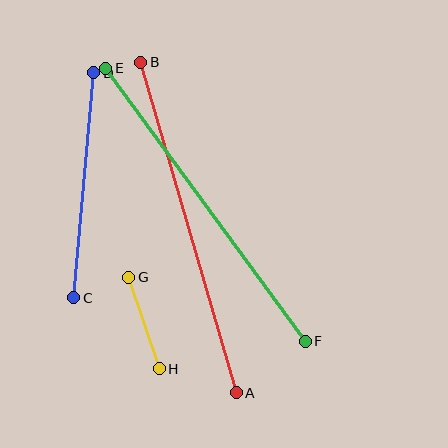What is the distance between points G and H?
The distance is approximately 96 pixels.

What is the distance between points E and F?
The distance is approximately 338 pixels.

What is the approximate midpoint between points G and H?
The midpoint is at approximately (144, 323) pixels.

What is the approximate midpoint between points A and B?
The midpoint is at approximately (188, 227) pixels.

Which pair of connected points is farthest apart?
Points A and B are farthest apart.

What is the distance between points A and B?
The distance is approximately 344 pixels.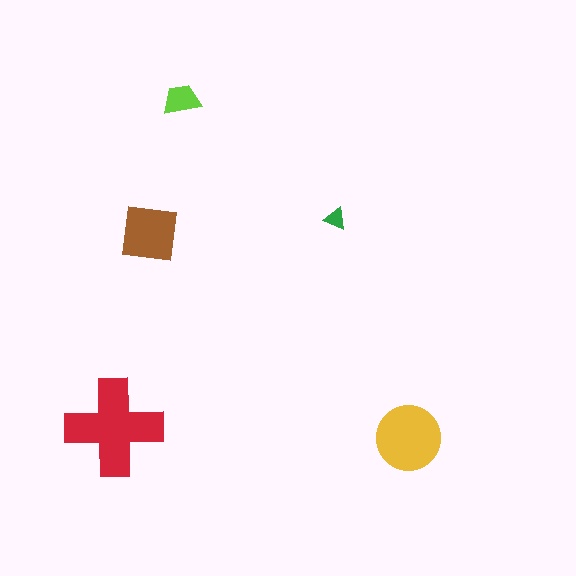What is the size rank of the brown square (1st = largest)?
3rd.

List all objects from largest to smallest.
The red cross, the yellow circle, the brown square, the lime trapezoid, the green triangle.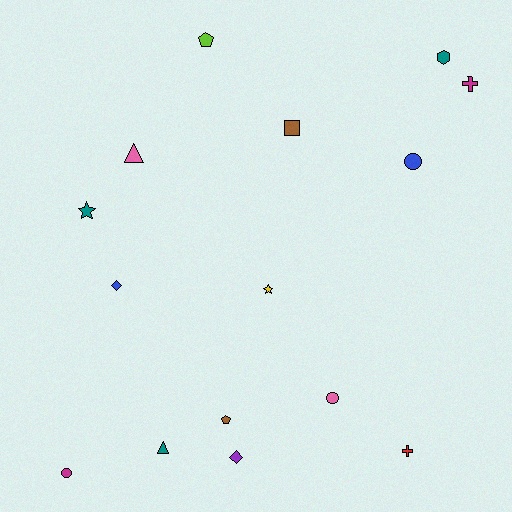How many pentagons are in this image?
There are 2 pentagons.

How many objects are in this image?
There are 15 objects.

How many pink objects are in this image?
There are 2 pink objects.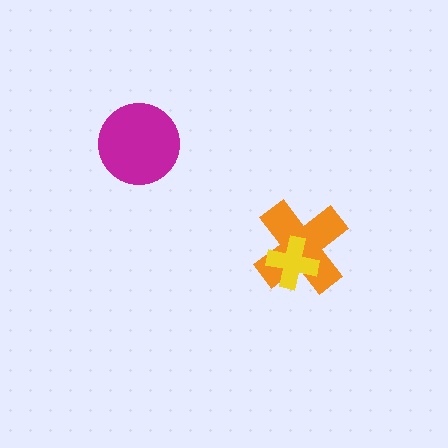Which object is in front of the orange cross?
The yellow cross is in front of the orange cross.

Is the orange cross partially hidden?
Yes, it is partially covered by another shape.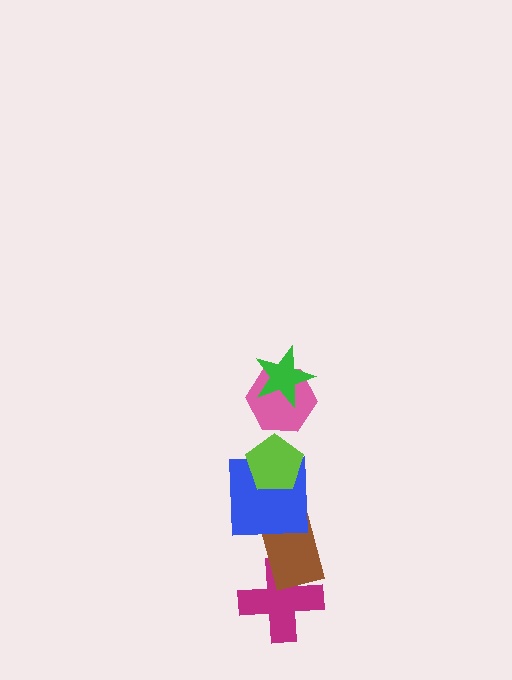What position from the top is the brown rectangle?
The brown rectangle is 5th from the top.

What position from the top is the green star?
The green star is 1st from the top.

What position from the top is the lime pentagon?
The lime pentagon is 3rd from the top.